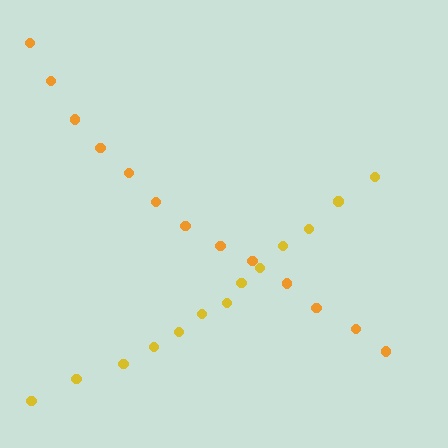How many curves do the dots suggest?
There are 2 distinct paths.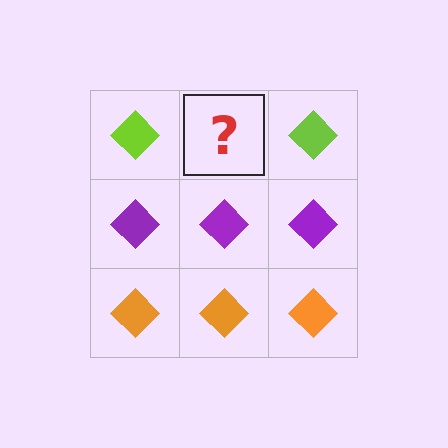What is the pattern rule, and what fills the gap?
The rule is that each row has a consistent color. The gap should be filled with a lime diamond.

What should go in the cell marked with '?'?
The missing cell should contain a lime diamond.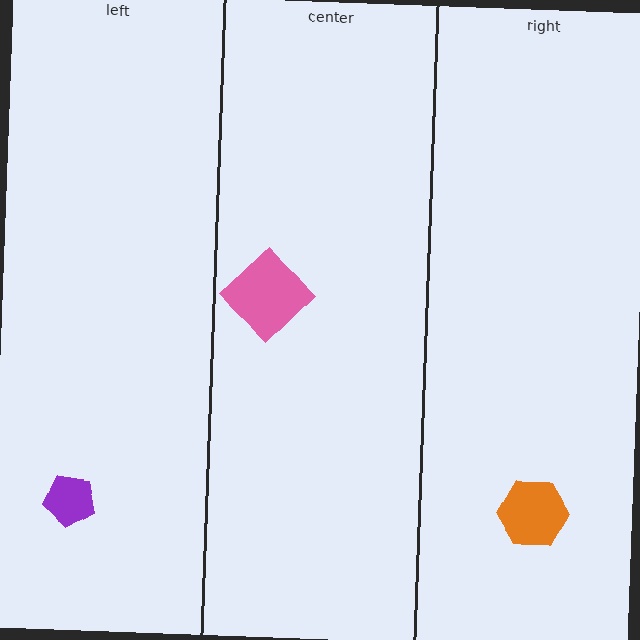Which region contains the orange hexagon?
The right region.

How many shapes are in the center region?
1.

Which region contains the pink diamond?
The center region.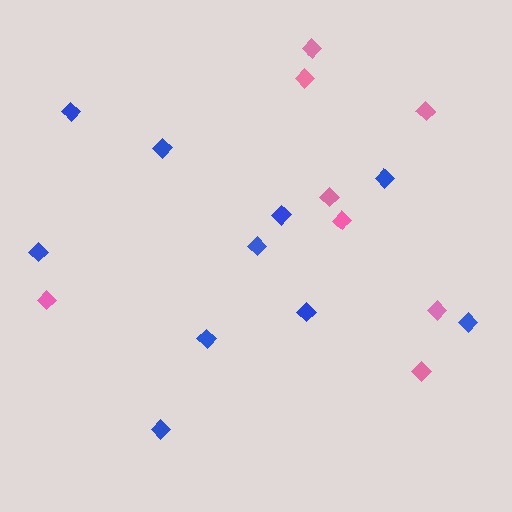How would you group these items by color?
There are 2 groups: one group of pink diamonds (8) and one group of blue diamonds (10).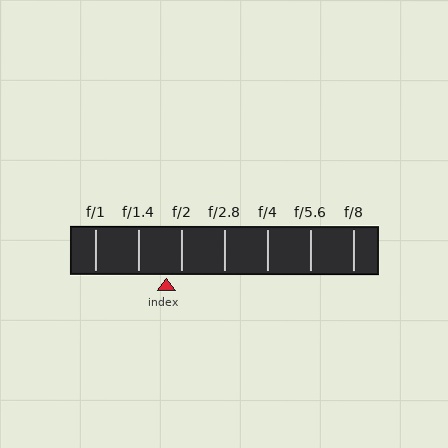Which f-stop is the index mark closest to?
The index mark is closest to f/2.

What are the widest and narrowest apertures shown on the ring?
The widest aperture shown is f/1 and the narrowest is f/8.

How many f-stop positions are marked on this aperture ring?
There are 7 f-stop positions marked.